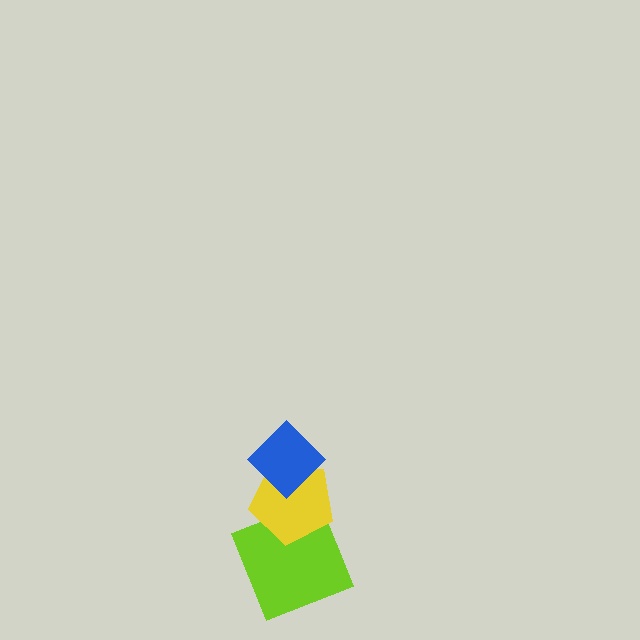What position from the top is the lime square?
The lime square is 3rd from the top.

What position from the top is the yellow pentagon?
The yellow pentagon is 2nd from the top.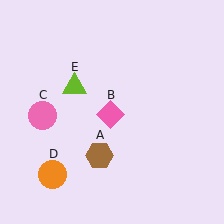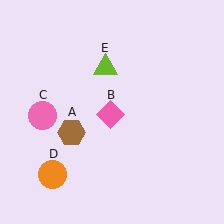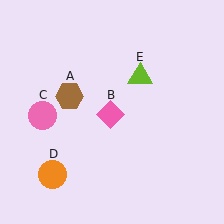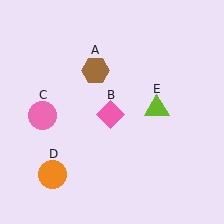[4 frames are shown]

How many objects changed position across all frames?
2 objects changed position: brown hexagon (object A), lime triangle (object E).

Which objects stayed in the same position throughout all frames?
Pink diamond (object B) and pink circle (object C) and orange circle (object D) remained stationary.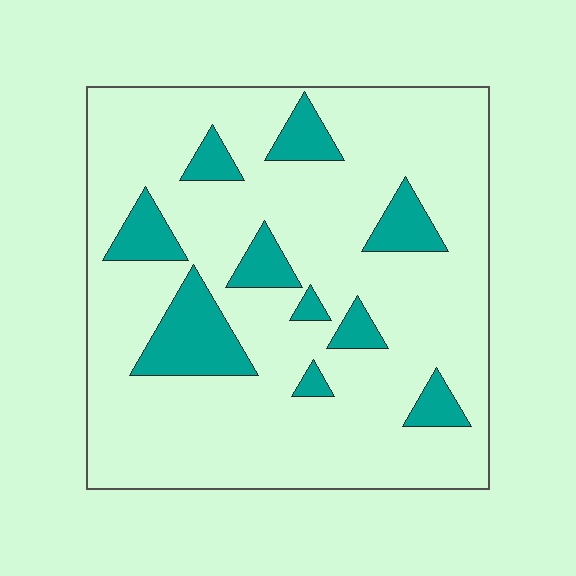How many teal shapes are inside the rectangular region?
10.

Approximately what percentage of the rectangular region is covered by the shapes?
Approximately 15%.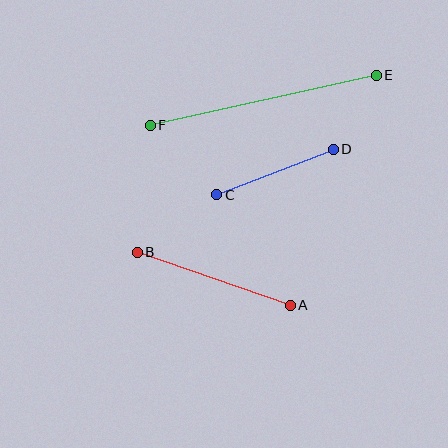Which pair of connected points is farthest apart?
Points E and F are farthest apart.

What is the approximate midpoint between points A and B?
The midpoint is at approximately (214, 279) pixels.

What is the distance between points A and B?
The distance is approximately 162 pixels.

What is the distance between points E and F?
The distance is approximately 232 pixels.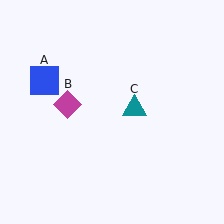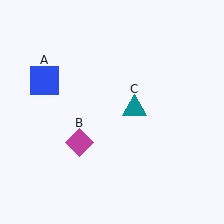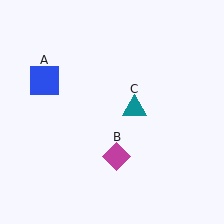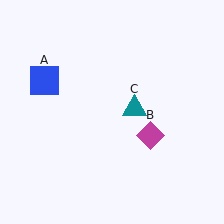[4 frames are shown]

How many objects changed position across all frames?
1 object changed position: magenta diamond (object B).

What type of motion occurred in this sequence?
The magenta diamond (object B) rotated counterclockwise around the center of the scene.